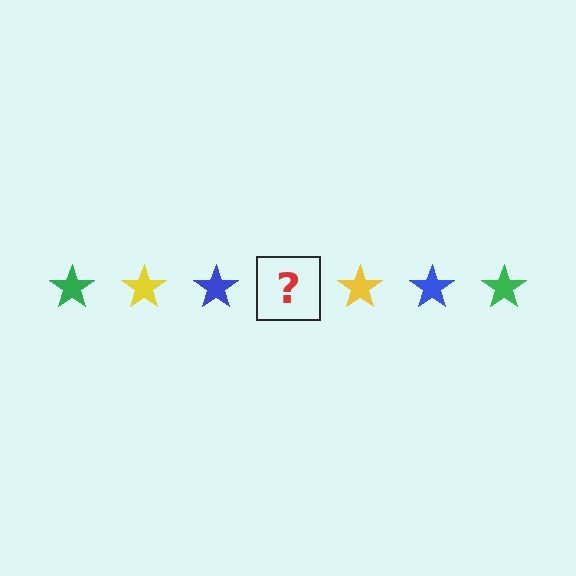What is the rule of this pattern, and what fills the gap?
The rule is that the pattern cycles through green, yellow, blue stars. The gap should be filled with a green star.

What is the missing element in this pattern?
The missing element is a green star.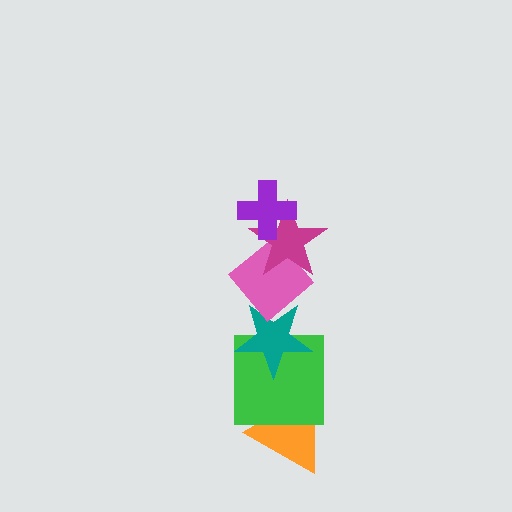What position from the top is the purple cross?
The purple cross is 1st from the top.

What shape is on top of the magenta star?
The purple cross is on top of the magenta star.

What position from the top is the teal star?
The teal star is 4th from the top.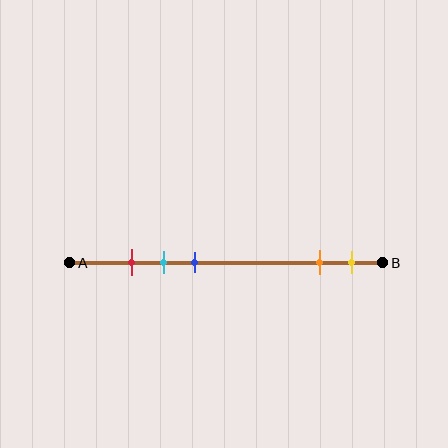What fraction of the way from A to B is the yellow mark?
The yellow mark is approximately 90% (0.9) of the way from A to B.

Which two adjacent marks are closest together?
The red and cyan marks are the closest adjacent pair.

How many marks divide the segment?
There are 5 marks dividing the segment.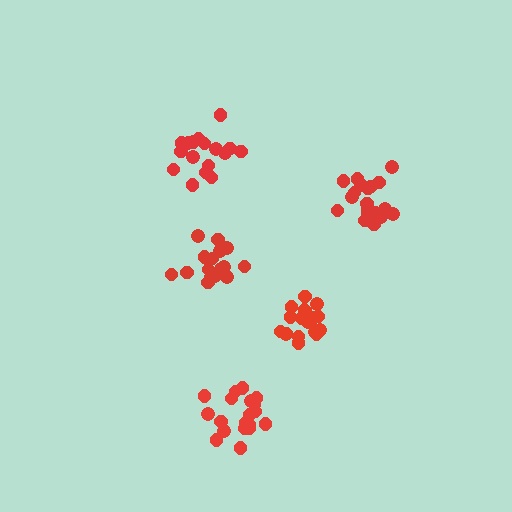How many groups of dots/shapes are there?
There are 5 groups.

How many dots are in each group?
Group 1: 17 dots, Group 2: 19 dots, Group 3: 20 dots, Group 4: 21 dots, Group 5: 18 dots (95 total).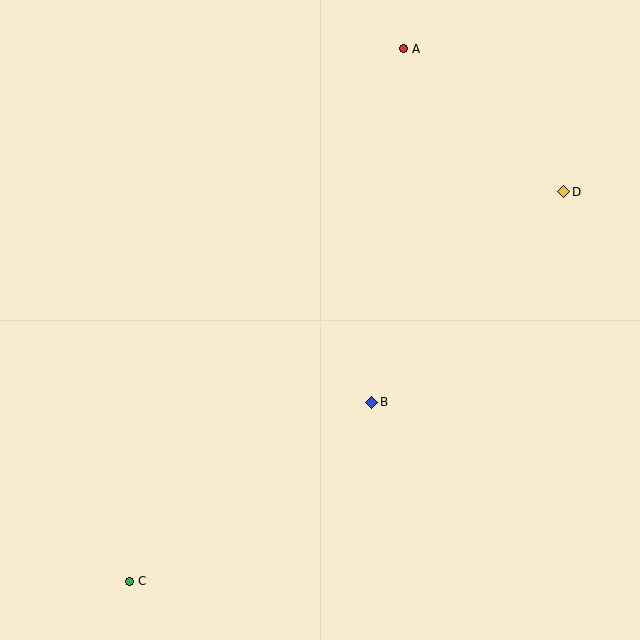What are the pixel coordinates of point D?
Point D is at (564, 192).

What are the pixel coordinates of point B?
Point B is at (372, 402).